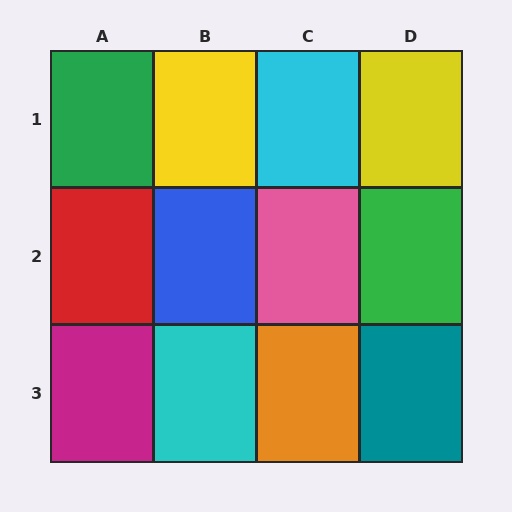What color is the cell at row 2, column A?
Red.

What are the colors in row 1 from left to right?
Green, yellow, cyan, yellow.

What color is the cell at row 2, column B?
Blue.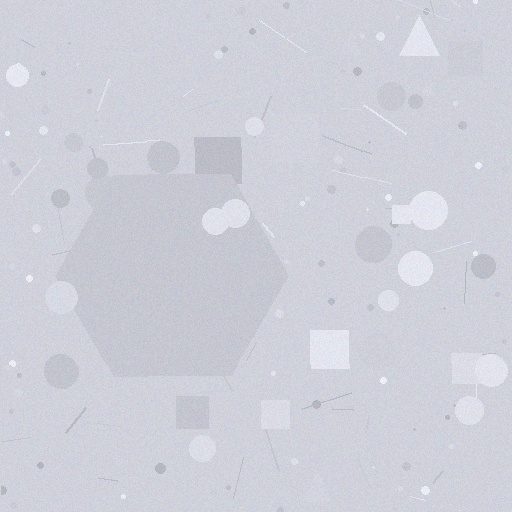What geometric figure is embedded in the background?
A hexagon is embedded in the background.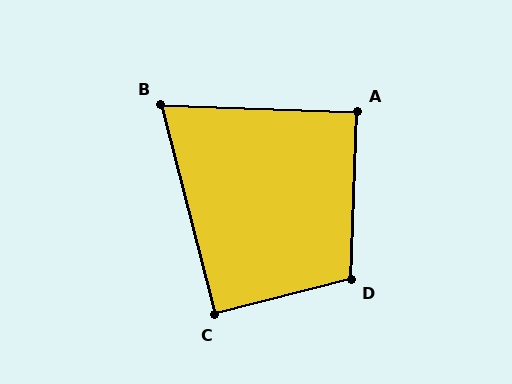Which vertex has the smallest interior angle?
B, at approximately 74 degrees.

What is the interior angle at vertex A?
Approximately 90 degrees (approximately right).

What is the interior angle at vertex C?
Approximately 90 degrees (approximately right).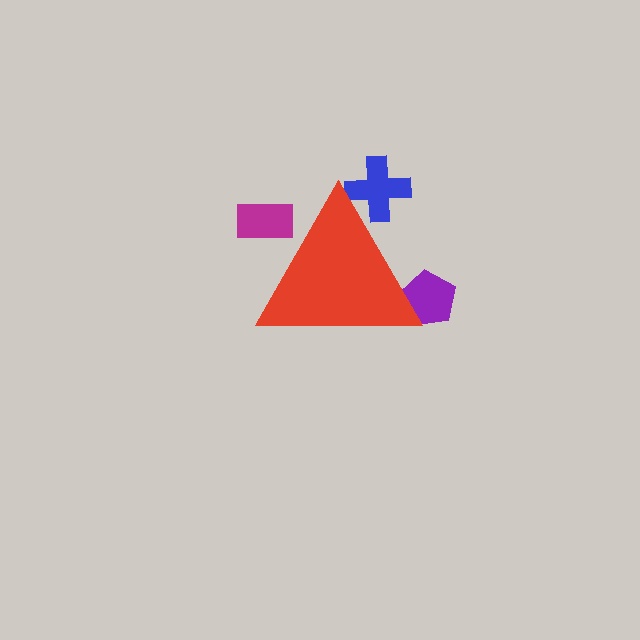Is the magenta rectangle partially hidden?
Yes, the magenta rectangle is partially hidden behind the red triangle.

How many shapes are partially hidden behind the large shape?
3 shapes are partially hidden.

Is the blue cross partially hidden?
Yes, the blue cross is partially hidden behind the red triangle.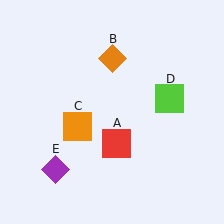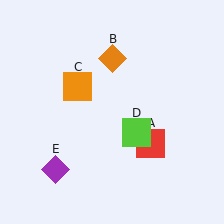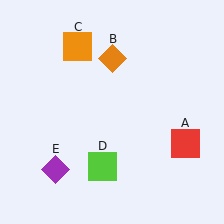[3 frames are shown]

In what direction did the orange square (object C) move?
The orange square (object C) moved up.